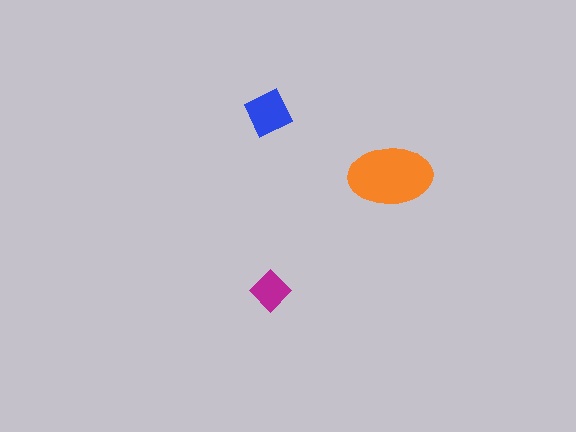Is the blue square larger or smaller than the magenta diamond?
Larger.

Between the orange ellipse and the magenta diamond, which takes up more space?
The orange ellipse.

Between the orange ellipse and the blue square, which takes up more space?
The orange ellipse.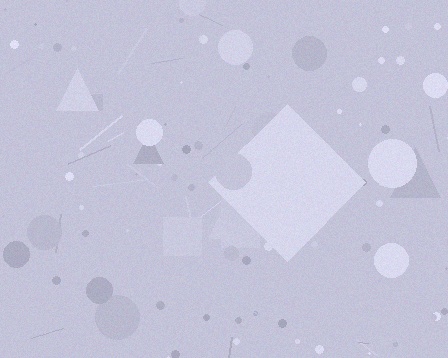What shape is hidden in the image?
A diamond is hidden in the image.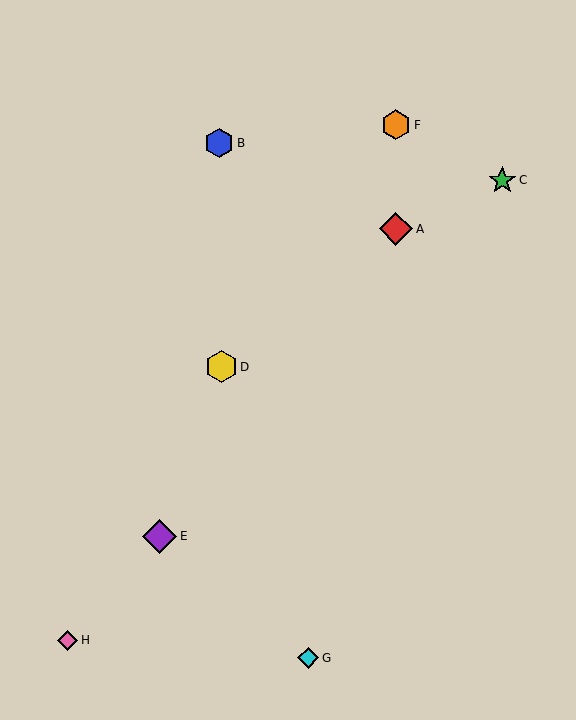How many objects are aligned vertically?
2 objects (A, F) are aligned vertically.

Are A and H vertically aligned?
No, A is at x≈396 and H is at x≈67.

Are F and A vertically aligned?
Yes, both are at x≈396.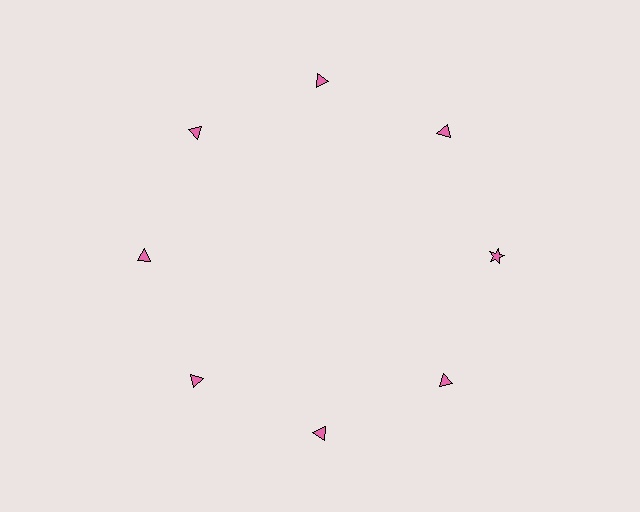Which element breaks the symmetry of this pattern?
The pink star at roughly the 3 o'clock position breaks the symmetry. All other shapes are pink triangles.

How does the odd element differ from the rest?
It has a different shape: star instead of triangle.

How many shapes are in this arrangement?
There are 8 shapes arranged in a ring pattern.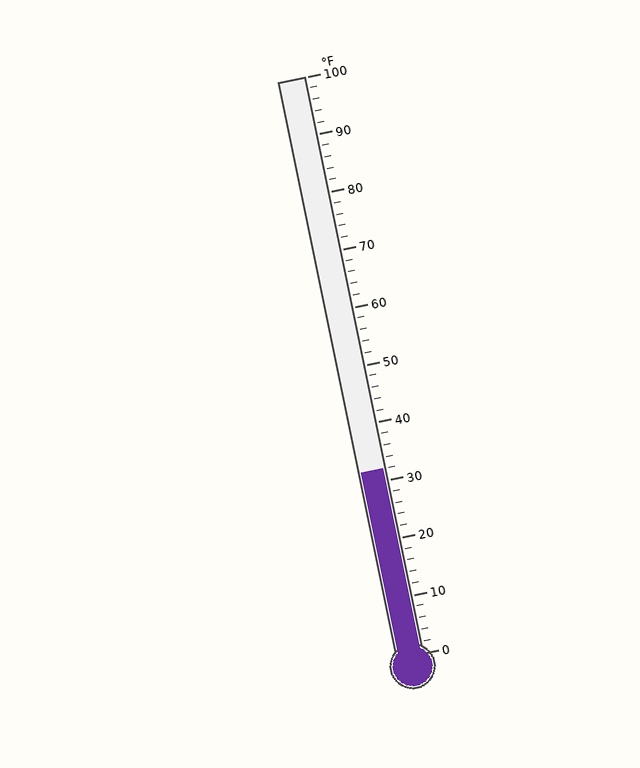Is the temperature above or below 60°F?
The temperature is below 60°F.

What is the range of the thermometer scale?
The thermometer scale ranges from 0°F to 100°F.